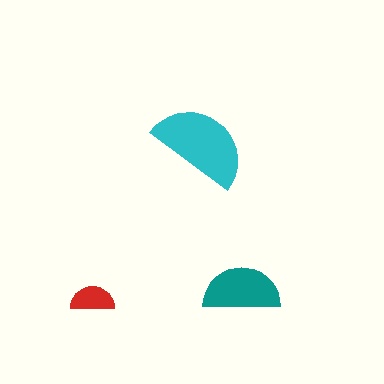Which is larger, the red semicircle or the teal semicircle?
The teal one.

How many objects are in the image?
There are 3 objects in the image.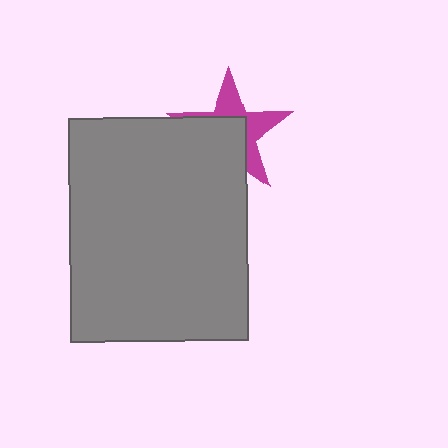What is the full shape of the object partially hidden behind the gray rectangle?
The partially hidden object is a magenta star.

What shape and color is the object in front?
The object in front is a gray rectangle.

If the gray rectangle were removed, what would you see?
You would see the complete magenta star.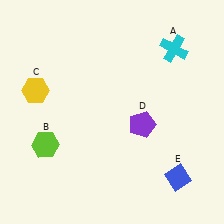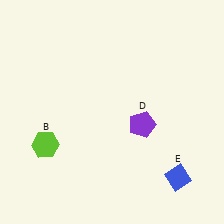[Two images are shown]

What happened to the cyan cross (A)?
The cyan cross (A) was removed in Image 2. It was in the top-right area of Image 1.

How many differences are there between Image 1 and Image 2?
There are 2 differences between the two images.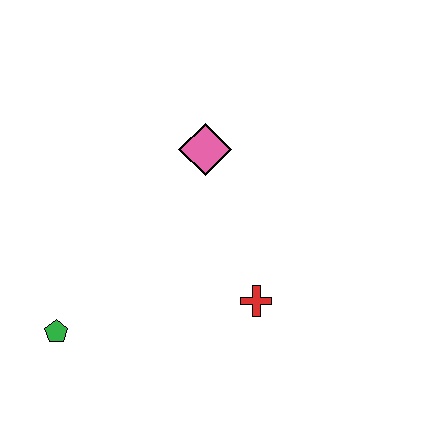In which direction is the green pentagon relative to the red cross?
The green pentagon is to the left of the red cross.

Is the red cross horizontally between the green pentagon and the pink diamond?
No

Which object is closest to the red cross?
The pink diamond is closest to the red cross.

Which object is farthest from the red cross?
The green pentagon is farthest from the red cross.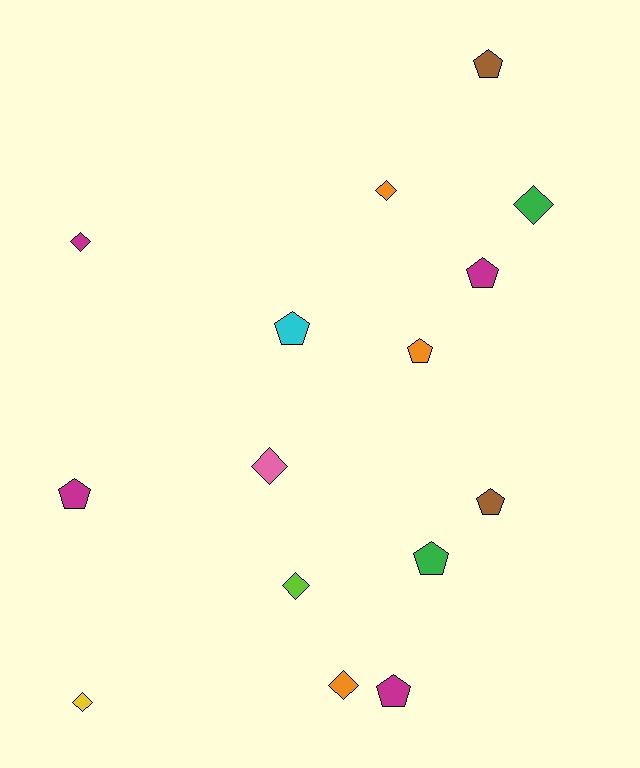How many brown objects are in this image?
There are 2 brown objects.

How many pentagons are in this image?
There are 8 pentagons.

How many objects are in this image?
There are 15 objects.